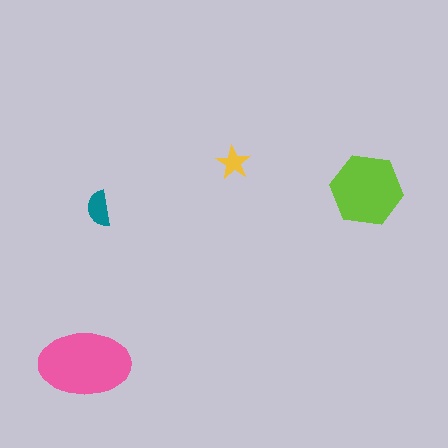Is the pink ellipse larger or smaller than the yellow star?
Larger.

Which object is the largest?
The pink ellipse.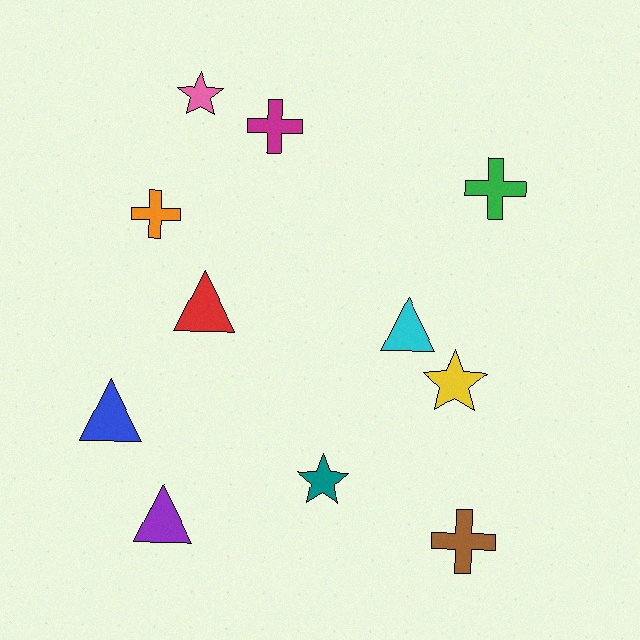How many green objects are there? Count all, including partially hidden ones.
There is 1 green object.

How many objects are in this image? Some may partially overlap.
There are 11 objects.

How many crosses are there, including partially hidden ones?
There are 4 crosses.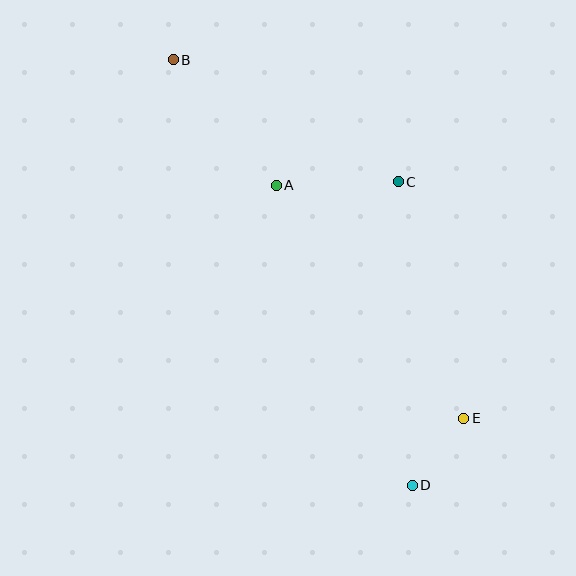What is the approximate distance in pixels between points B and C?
The distance between B and C is approximately 256 pixels.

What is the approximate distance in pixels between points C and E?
The distance between C and E is approximately 246 pixels.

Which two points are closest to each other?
Points D and E are closest to each other.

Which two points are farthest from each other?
Points B and D are farthest from each other.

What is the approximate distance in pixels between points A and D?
The distance between A and D is approximately 329 pixels.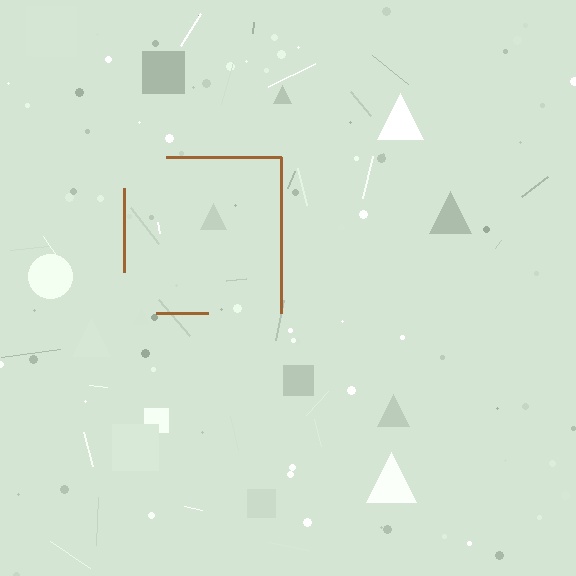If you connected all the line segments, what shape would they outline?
They would outline a square.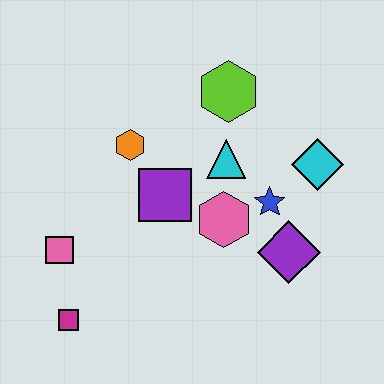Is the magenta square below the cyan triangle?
Yes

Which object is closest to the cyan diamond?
The blue star is closest to the cyan diamond.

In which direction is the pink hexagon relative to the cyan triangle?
The pink hexagon is below the cyan triangle.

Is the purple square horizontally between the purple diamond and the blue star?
No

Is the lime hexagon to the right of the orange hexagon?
Yes